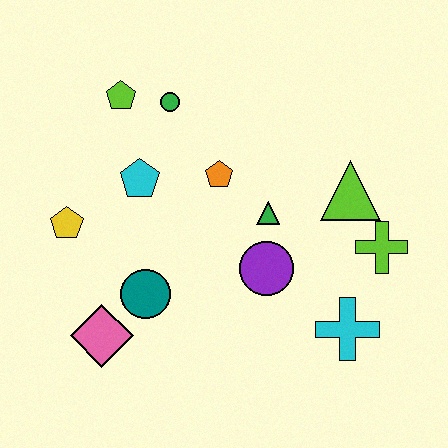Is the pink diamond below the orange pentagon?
Yes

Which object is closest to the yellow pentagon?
The cyan pentagon is closest to the yellow pentagon.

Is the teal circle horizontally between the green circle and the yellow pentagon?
Yes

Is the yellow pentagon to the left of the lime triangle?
Yes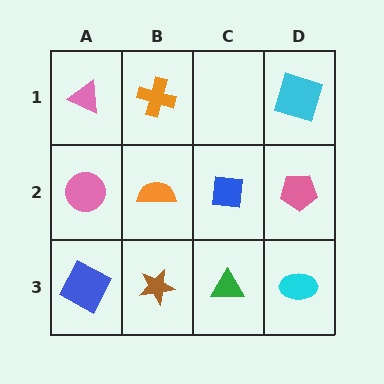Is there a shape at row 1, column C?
No, that cell is empty.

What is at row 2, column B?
An orange semicircle.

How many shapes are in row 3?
4 shapes.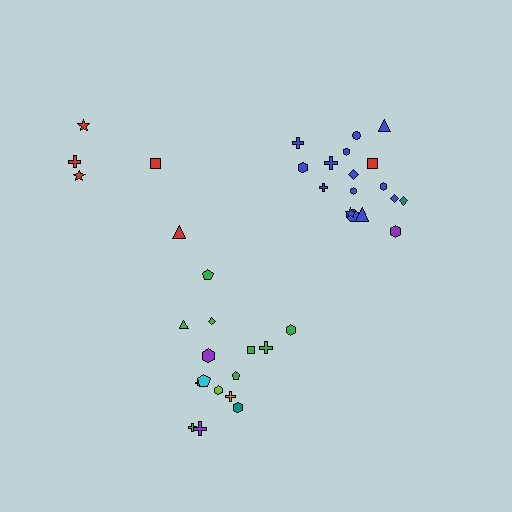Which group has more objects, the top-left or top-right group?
The top-right group.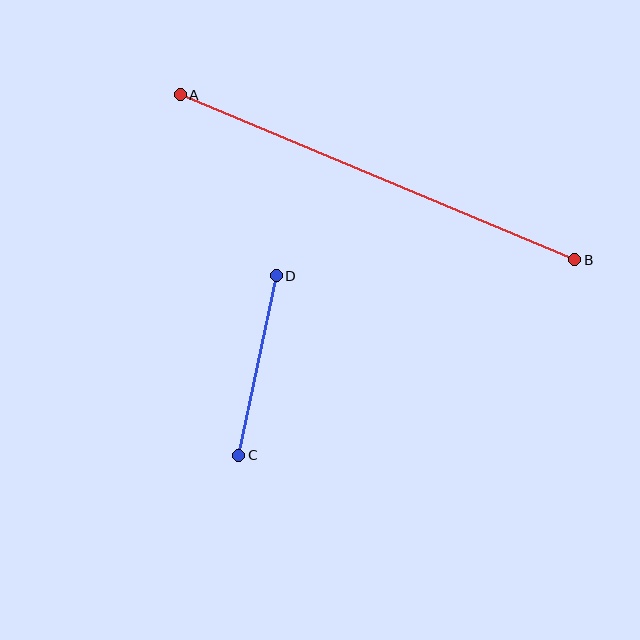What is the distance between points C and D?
The distance is approximately 183 pixels.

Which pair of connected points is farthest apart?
Points A and B are farthest apart.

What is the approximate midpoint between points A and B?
The midpoint is at approximately (378, 177) pixels.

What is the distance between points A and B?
The distance is approximately 428 pixels.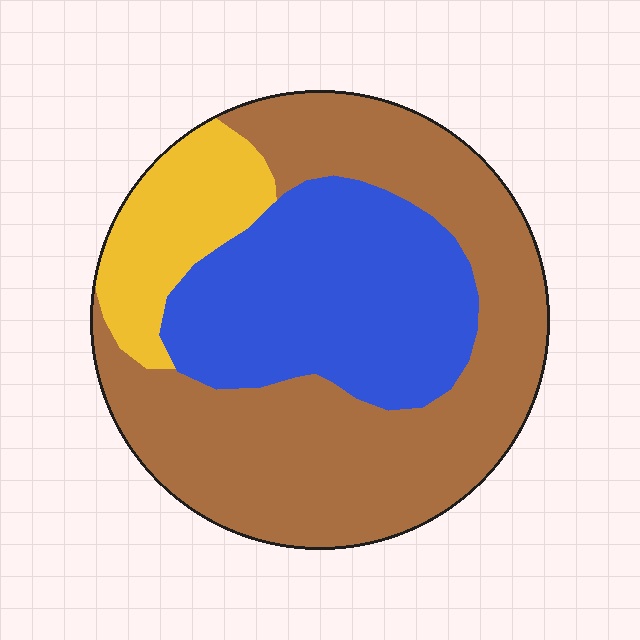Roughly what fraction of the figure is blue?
Blue covers around 30% of the figure.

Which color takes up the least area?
Yellow, at roughly 15%.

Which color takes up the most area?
Brown, at roughly 55%.